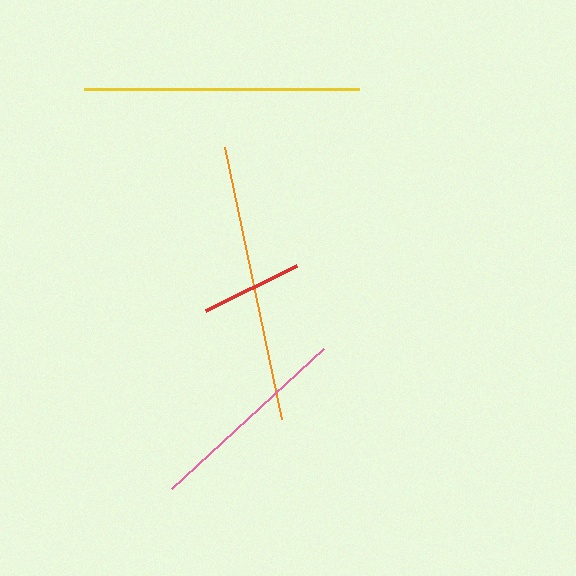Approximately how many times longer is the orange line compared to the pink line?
The orange line is approximately 1.3 times the length of the pink line.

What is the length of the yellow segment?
The yellow segment is approximately 275 pixels long.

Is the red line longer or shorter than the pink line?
The pink line is longer than the red line.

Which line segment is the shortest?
The red line is the shortest at approximately 102 pixels.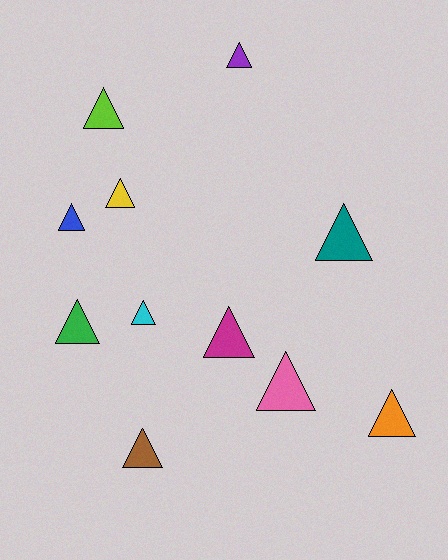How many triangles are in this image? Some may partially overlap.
There are 11 triangles.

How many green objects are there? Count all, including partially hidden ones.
There is 1 green object.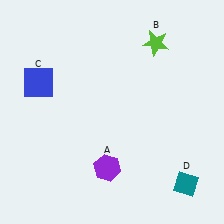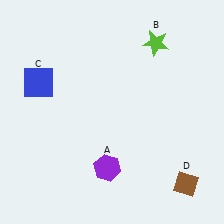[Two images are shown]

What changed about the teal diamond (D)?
In Image 1, D is teal. In Image 2, it changed to brown.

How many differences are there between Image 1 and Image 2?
There is 1 difference between the two images.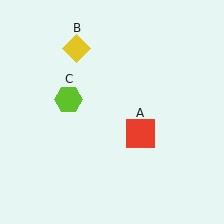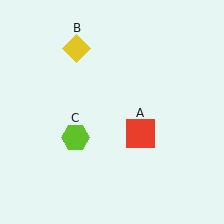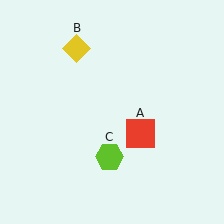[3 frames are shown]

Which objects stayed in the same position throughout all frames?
Red square (object A) and yellow diamond (object B) remained stationary.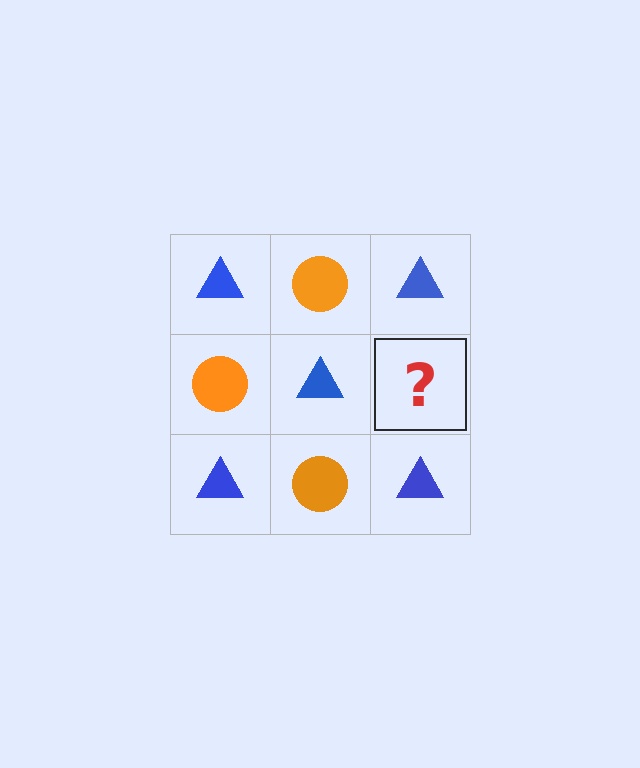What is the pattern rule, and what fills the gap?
The rule is that it alternates blue triangle and orange circle in a checkerboard pattern. The gap should be filled with an orange circle.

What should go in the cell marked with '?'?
The missing cell should contain an orange circle.